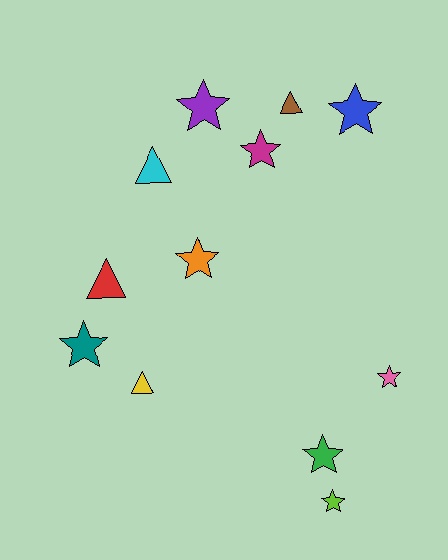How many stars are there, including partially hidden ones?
There are 8 stars.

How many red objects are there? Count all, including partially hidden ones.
There is 1 red object.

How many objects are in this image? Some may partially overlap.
There are 12 objects.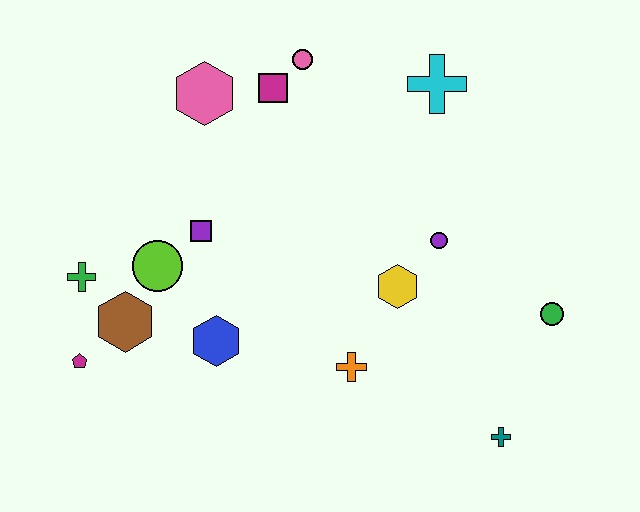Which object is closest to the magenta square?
The pink circle is closest to the magenta square.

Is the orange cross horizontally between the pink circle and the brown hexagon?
No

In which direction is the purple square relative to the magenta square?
The purple square is below the magenta square.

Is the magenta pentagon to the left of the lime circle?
Yes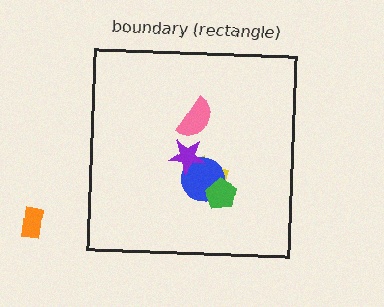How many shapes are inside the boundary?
5 inside, 1 outside.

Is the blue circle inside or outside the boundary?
Inside.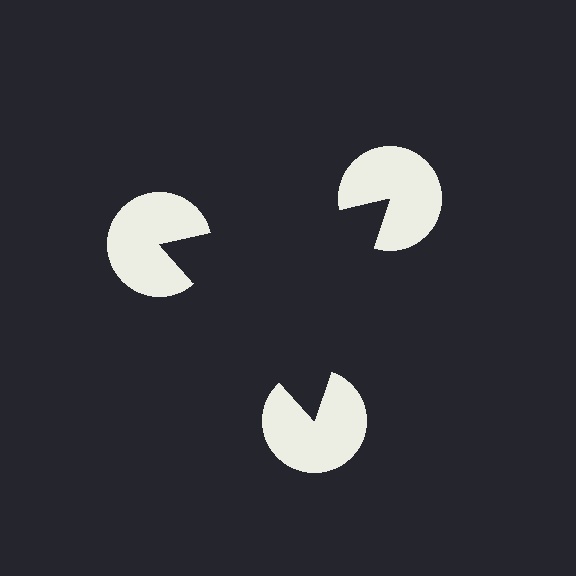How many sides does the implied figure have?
3 sides.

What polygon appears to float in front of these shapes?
An illusory triangle — its edges are inferred from the aligned wedge cuts in the pac-man discs, not physically drawn.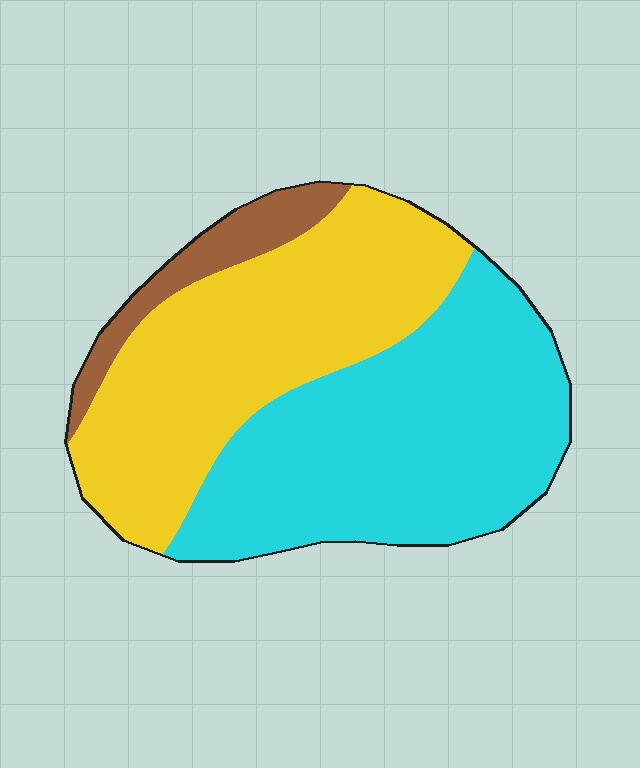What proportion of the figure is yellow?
Yellow covers 43% of the figure.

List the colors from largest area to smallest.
From largest to smallest: cyan, yellow, brown.